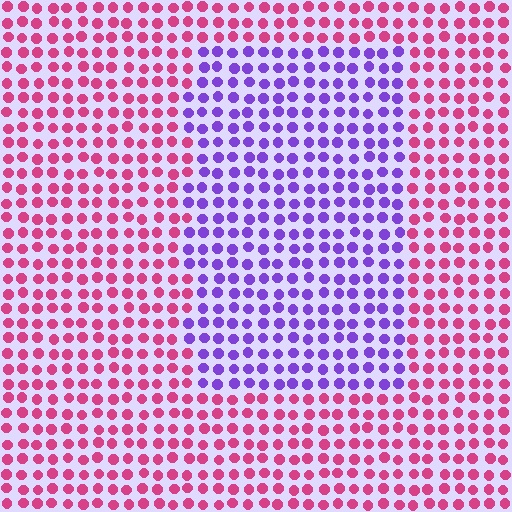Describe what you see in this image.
The image is filled with small magenta elements in a uniform arrangement. A rectangle-shaped region is visible where the elements are tinted to a slightly different hue, forming a subtle color boundary.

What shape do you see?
I see a rectangle.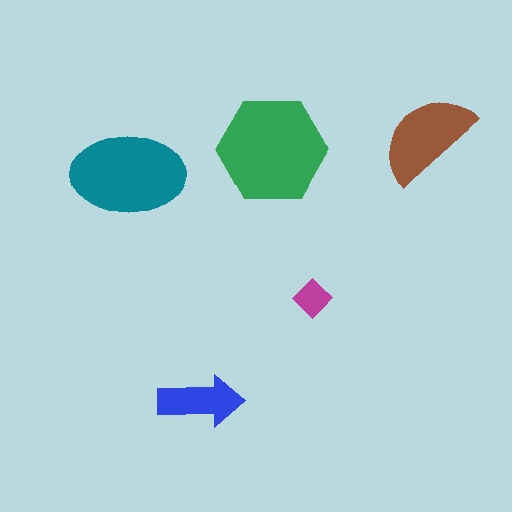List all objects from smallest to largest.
The magenta diamond, the blue arrow, the brown semicircle, the teal ellipse, the green hexagon.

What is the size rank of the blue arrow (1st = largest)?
4th.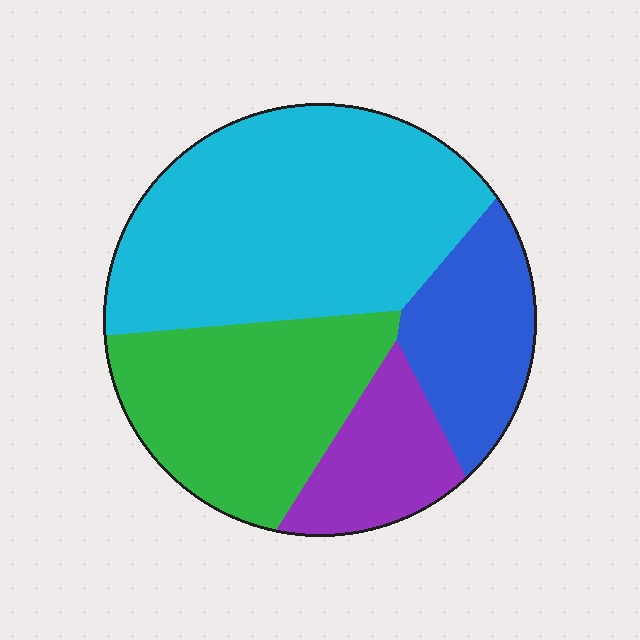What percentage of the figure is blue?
Blue takes up about one sixth (1/6) of the figure.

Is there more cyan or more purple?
Cyan.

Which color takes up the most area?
Cyan, at roughly 45%.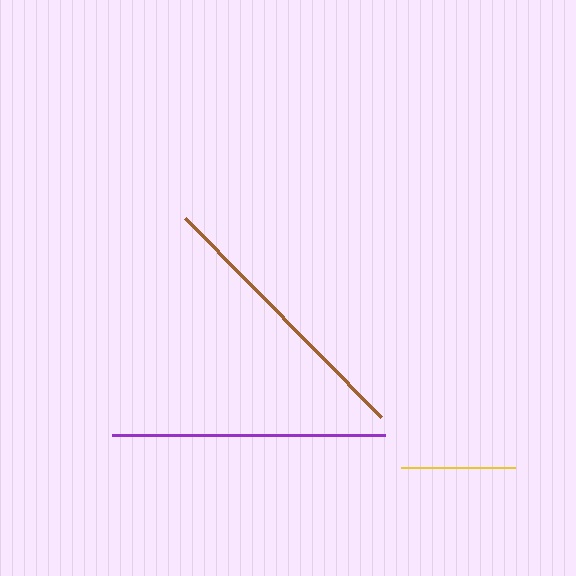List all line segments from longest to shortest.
From longest to shortest: brown, purple, yellow.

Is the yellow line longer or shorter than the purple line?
The purple line is longer than the yellow line.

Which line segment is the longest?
The brown line is the longest at approximately 280 pixels.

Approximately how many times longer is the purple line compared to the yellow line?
The purple line is approximately 2.4 times the length of the yellow line.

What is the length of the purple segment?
The purple segment is approximately 273 pixels long.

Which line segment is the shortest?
The yellow line is the shortest at approximately 114 pixels.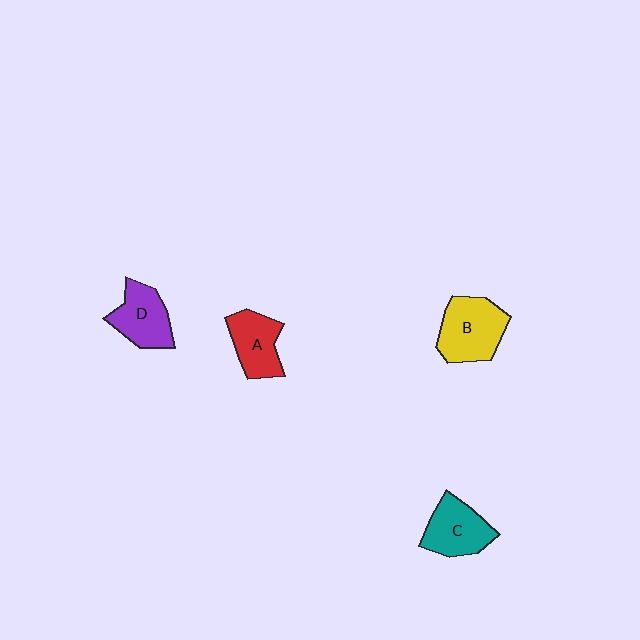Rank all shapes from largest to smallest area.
From largest to smallest: B (yellow), C (teal), D (purple), A (red).